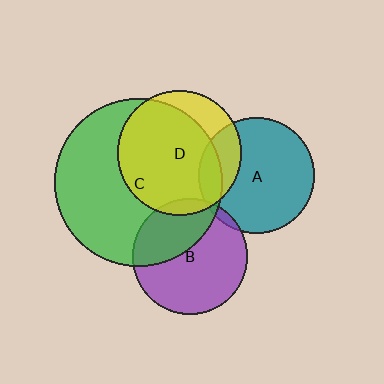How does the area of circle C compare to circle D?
Approximately 1.8 times.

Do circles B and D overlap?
Yes.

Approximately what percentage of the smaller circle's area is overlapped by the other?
Approximately 5%.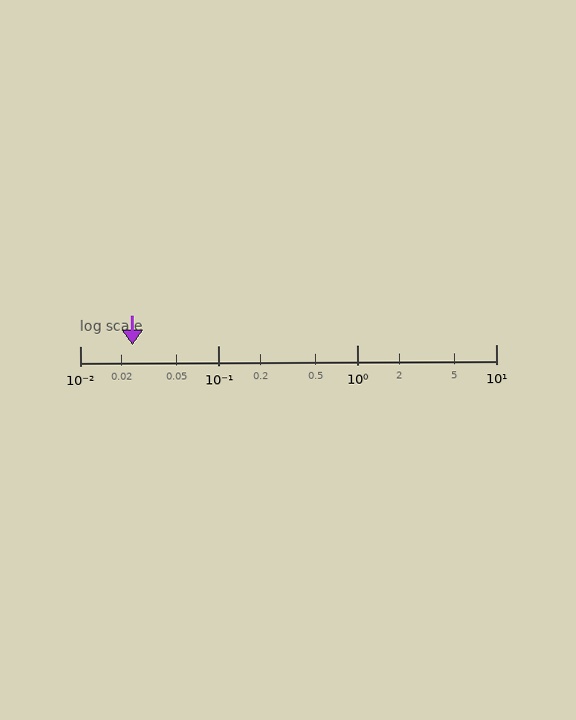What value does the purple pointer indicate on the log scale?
The pointer indicates approximately 0.024.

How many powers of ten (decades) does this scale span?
The scale spans 3 decades, from 0.01 to 10.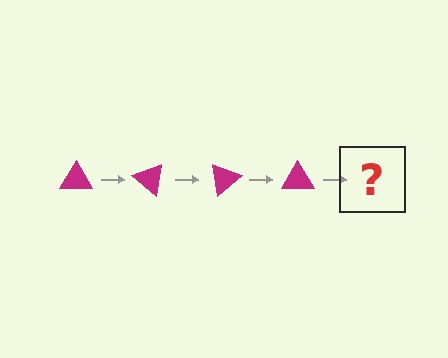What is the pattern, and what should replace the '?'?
The pattern is that the triangle rotates 40 degrees each step. The '?' should be a magenta triangle rotated 160 degrees.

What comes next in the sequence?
The next element should be a magenta triangle rotated 160 degrees.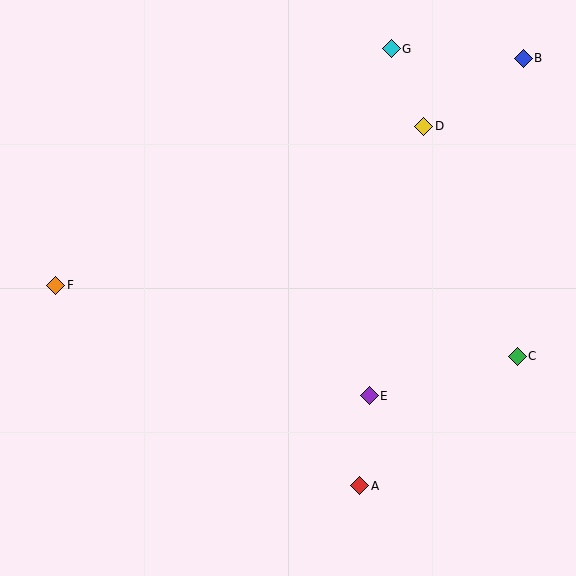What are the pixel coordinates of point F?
Point F is at (56, 285).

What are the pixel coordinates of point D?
Point D is at (424, 126).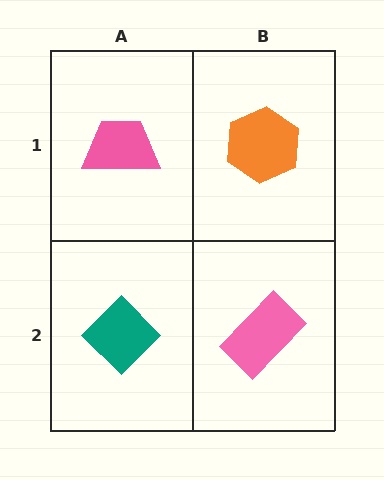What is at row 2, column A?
A teal diamond.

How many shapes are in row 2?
2 shapes.